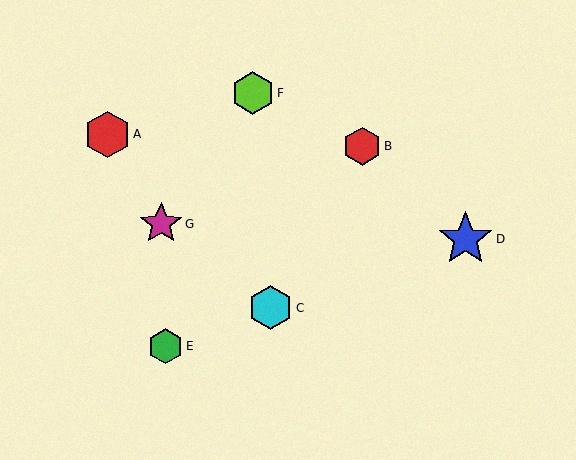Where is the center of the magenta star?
The center of the magenta star is at (161, 224).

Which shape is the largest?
The blue star (labeled D) is the largest.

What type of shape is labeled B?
Shape B is a red hexagon.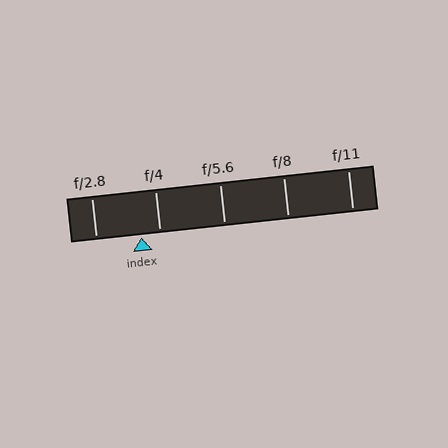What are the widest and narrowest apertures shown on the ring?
The widest aperture shown is f/2.8 and the narrowest is f/11.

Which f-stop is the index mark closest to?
The index mark is closest to f/4.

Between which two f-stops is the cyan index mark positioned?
The index mark is between f/2.8 and f/4.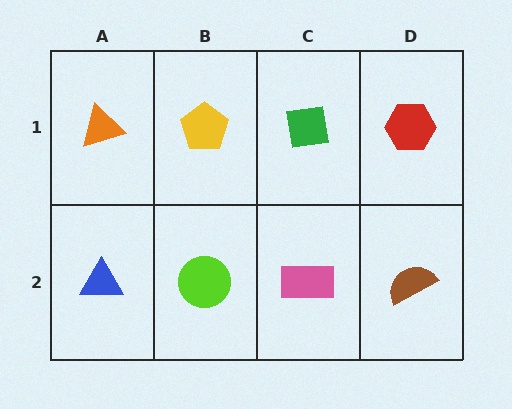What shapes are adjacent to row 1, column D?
A brown semicircle (row 2, column D), a green square (row 1, column C).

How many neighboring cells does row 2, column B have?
3.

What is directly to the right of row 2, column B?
A pink rectangle.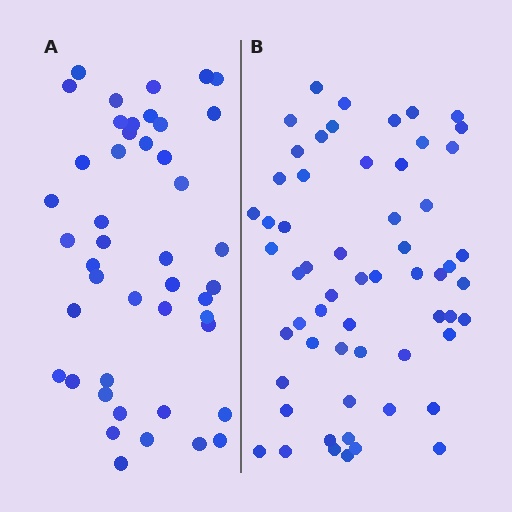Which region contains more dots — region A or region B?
Region B (the right region) has more dots.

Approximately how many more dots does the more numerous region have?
Region B has approximately 15 more dots than region A.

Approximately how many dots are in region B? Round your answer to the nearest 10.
About 60 dots. (The exact count is 59, which rounds to 60.)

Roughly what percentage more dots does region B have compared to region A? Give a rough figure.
About 30% more.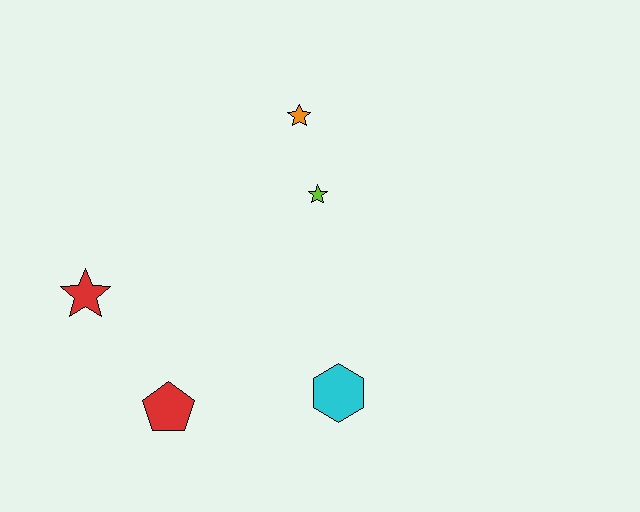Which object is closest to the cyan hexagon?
The red pentagon is closest to the cyan hexagon.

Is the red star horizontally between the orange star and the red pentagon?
No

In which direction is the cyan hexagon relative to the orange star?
The cyan hexagon is below the orange star.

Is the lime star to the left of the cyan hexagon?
Yes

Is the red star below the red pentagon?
No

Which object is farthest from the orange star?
The red pentagon is farthest from the orange star.